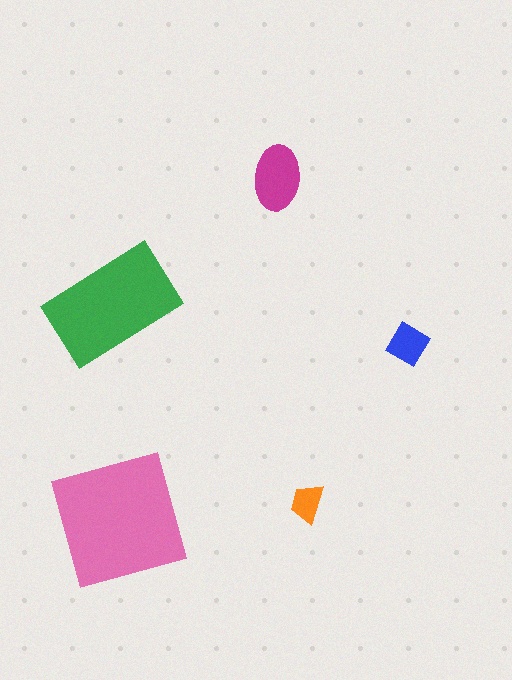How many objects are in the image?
There are 5 objects in the image.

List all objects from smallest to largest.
The orange trapezoid, the blue diamond, the magenta ellipse, the green rectangle, the pink square.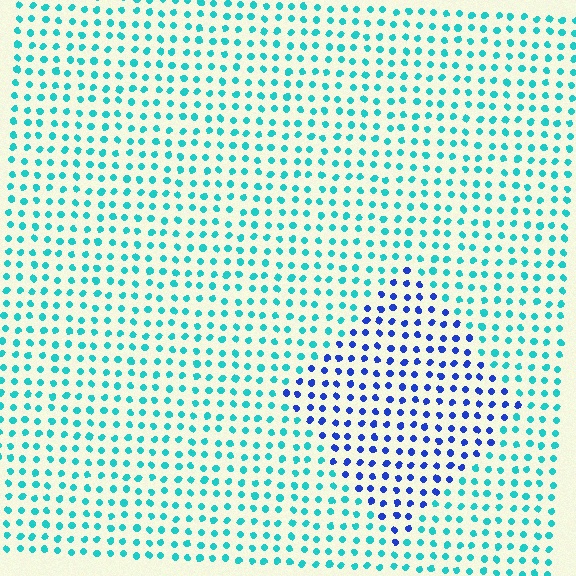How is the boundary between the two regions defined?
The boundary is defined purely by a slight shift in hue (about 52 degrees). Spacing, size, and orientation are identical on both sides.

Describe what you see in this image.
The image is filled with small cyan elements in a uniform arrangement. A diamond-shaped region is visible where the elements are tinted to a slightly different hue, forming a subtle color boundary.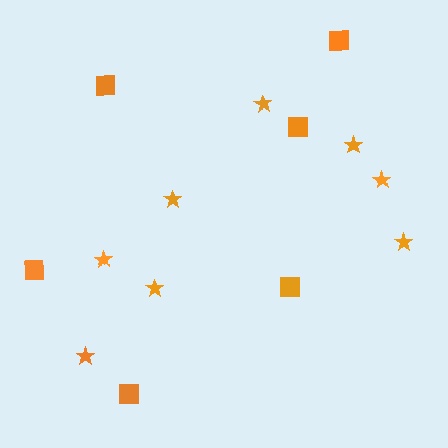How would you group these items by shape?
There are 2 groups: one group of stars (8) and one group of squares (6).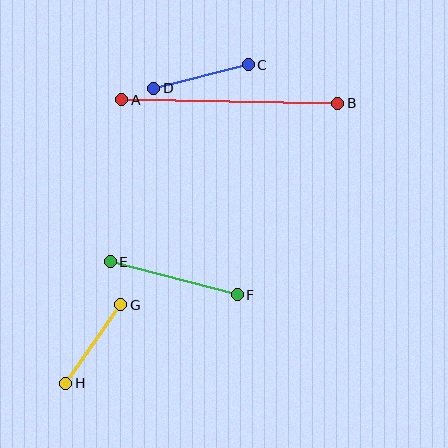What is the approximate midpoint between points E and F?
The midpoint is at approximately (174, 278) pixels.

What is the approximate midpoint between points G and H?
The midpoint is at approximately (93, 344) pixels.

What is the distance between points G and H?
The distance is approximately 96 pixels.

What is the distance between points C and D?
The distance is approximately 98 pixels.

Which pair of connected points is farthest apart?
Points A and B are farthest apart.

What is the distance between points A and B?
The distance is approximately 216 pixels.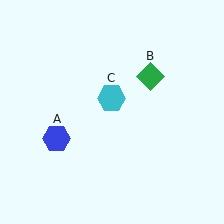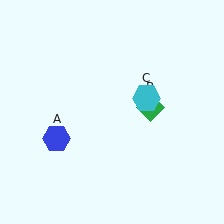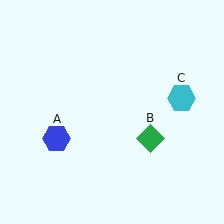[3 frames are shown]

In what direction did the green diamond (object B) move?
The green diamond (object B) moved down.